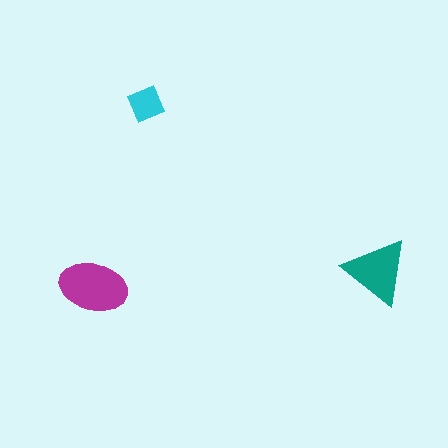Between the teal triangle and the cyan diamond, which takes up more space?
The teal triangle.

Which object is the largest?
The magenta ellipse.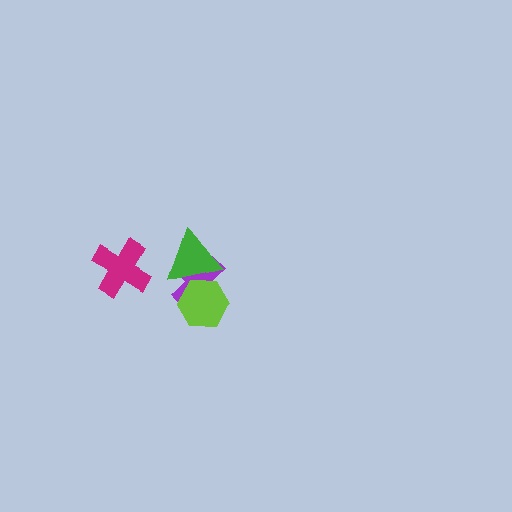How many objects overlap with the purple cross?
2 objects overlap with the purple cross.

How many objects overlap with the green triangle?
2 objects overlap with the green triangle.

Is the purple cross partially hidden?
Yes, it is partially covered by another shape.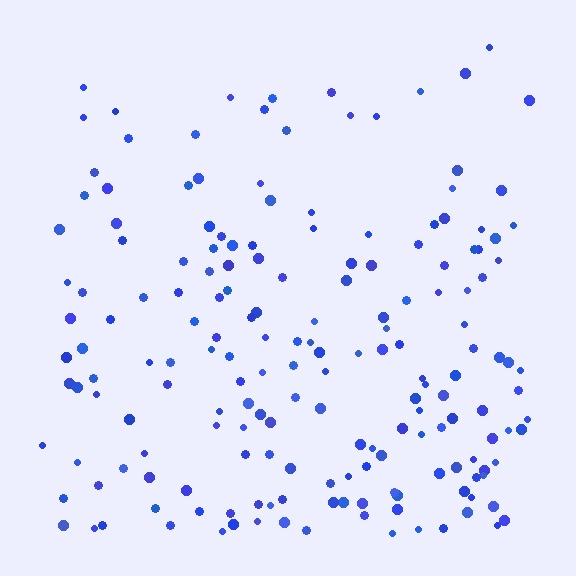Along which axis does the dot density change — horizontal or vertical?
Vertical.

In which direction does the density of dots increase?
From top to bottom, with the bottom side densest.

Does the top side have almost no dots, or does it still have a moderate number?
Still a moderate number, just noticeably fewer than the bottom.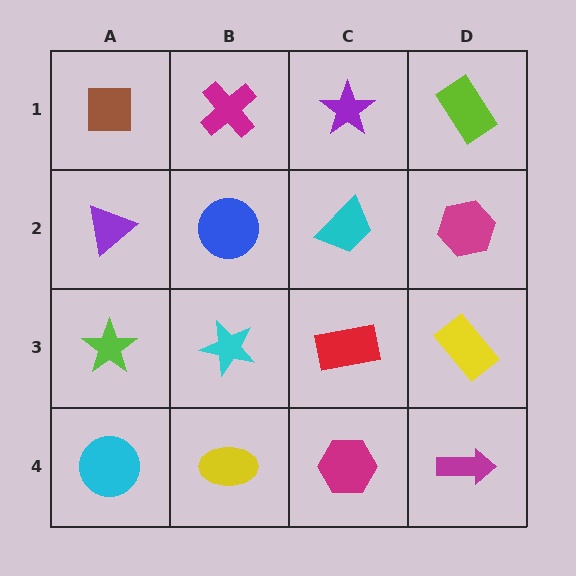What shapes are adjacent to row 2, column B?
A magenta cross (row 1, column B), a cyan star (row 3, column B), a purple triangle (row 2, column A), a cyan trapezoid (row 2, column C).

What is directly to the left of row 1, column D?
A purple star.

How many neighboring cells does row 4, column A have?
2.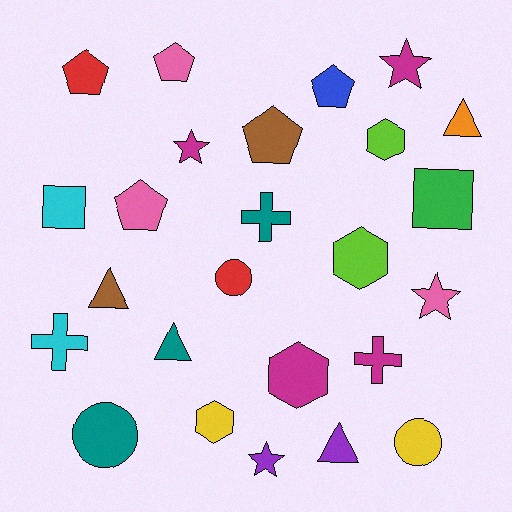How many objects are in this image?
There are 25 objects.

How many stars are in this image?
There are 4 stars.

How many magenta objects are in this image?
There are 4 magenta objects.